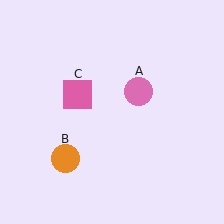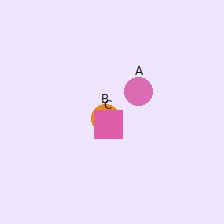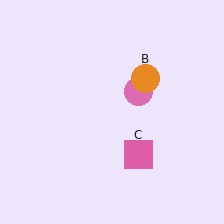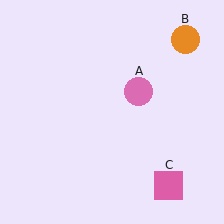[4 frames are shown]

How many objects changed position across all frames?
2 objects changed position: orange circle (object B), pink square (object C).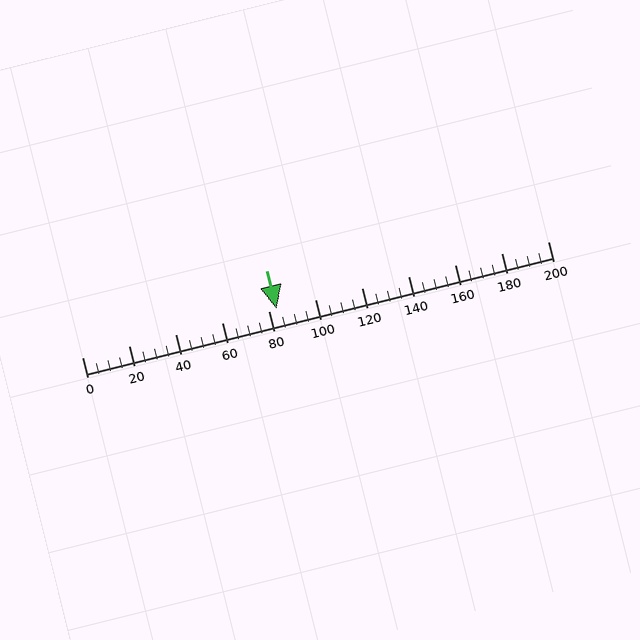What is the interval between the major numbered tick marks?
The major tick marks are spaced 20 units apart.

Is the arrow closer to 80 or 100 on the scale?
The arrow is closer to 80.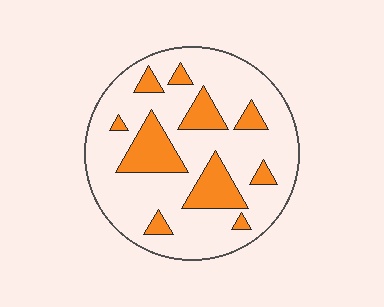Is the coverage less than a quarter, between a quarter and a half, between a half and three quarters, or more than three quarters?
Less than a quarter.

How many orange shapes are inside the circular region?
10.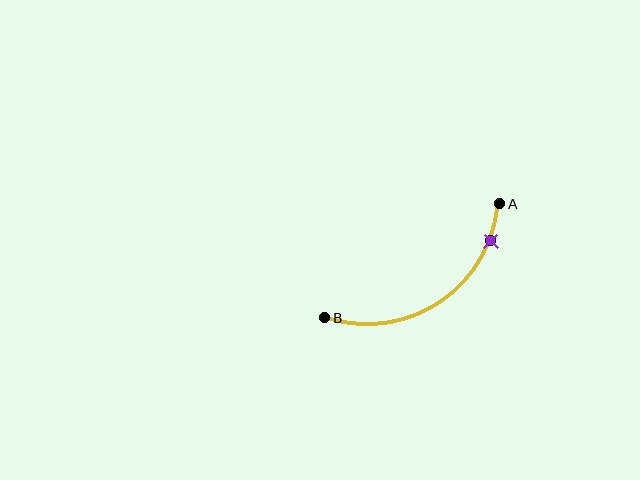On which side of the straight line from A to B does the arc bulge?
The arc bulges below the straight line connecting A and B.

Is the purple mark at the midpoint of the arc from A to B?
No. The purple mark lies on the arc but is closer to endpoint A. The arc midpoint would be at the point on the curve equidistant along the arc from both A and B.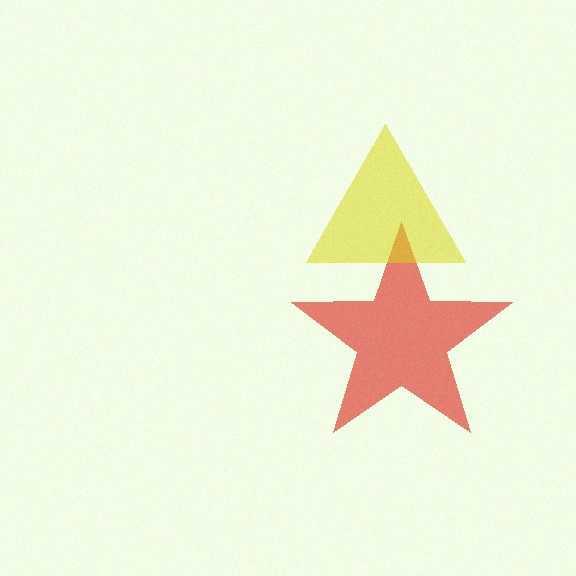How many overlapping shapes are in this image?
There are 2 overlapping shapes in the image.